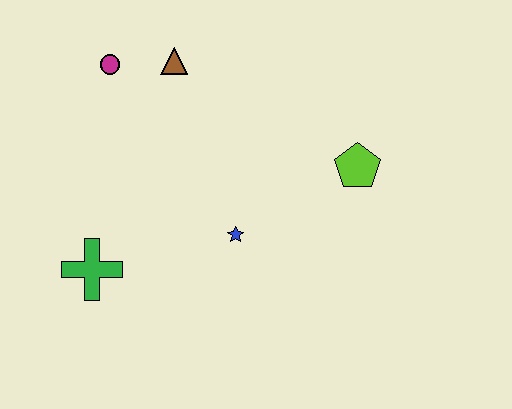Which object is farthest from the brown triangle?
The green cross is farthest from the brown triangle.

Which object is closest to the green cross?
The blue star is closest to the green cross.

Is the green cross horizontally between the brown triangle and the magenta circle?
No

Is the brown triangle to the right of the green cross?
Yes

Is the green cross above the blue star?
No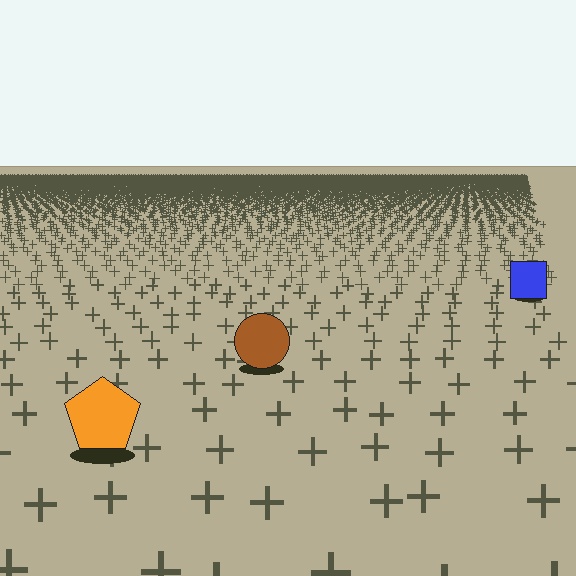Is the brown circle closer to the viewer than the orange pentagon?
No. The orange pentagon is closer — you can tell from the texture gradient: the ground texture is coarser near it.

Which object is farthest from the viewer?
The blue square is farthest from the viewer. It appears smaller and the ground texture around it is denser.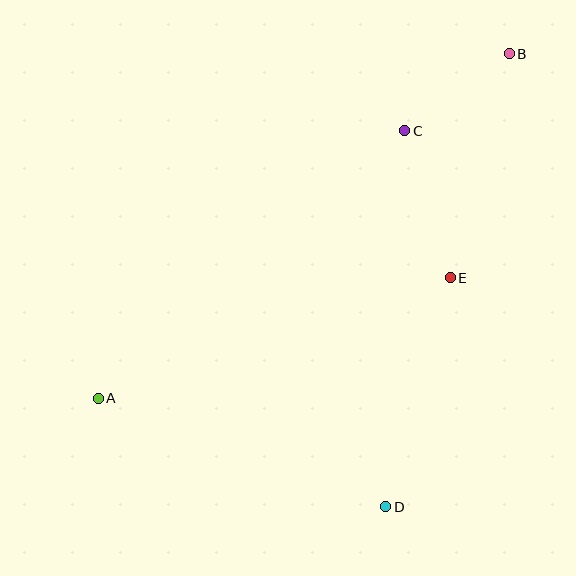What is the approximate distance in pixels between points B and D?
The distance between B and D is approximately 469 pixels.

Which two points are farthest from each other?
Points A and B are farthest from each other.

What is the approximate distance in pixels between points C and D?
The distance between C and D is approximately 376 pixels.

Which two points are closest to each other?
Points B and C are closest to each other.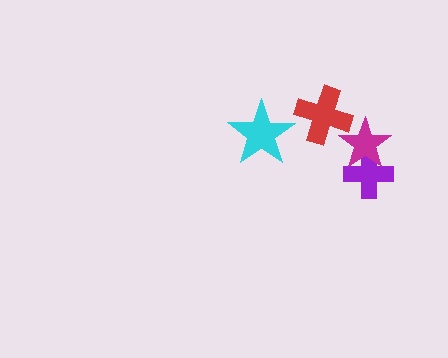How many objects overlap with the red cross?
1 object overlaps with the red cross.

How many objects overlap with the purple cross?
1 object overlaps with the purple cross.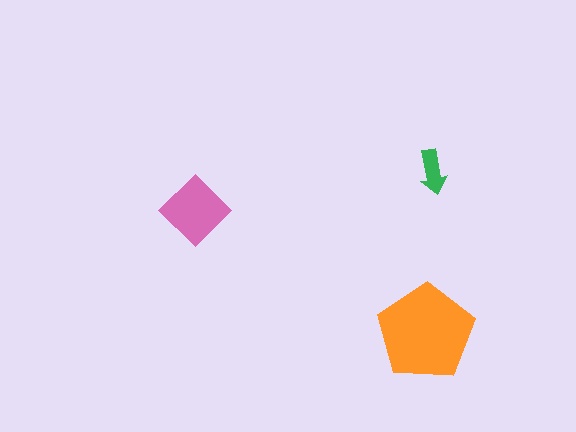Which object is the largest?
The orange pentagon.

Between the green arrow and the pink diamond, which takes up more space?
The pink diamond.